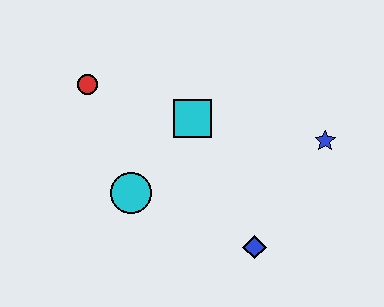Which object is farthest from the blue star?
The red circle is farthest from the blue star.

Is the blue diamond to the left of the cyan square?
No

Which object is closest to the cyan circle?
The cyan square is closest to the cyan circle.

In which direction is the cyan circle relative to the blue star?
The cyan circle is to the left of the blue star.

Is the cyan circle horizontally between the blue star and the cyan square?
No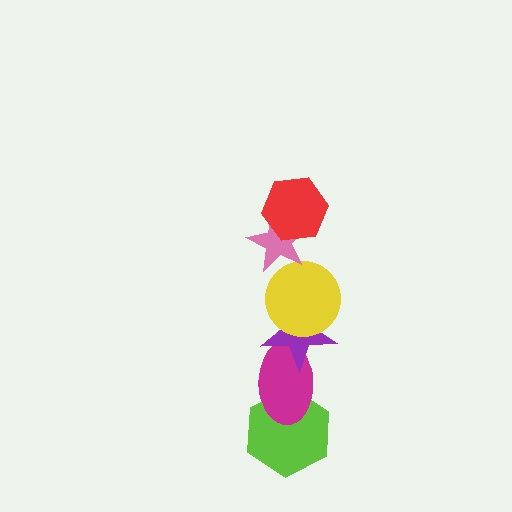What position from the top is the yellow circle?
The yellow circle is 3rd from the top.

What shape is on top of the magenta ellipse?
The purple star is on top of the magenta ellipse.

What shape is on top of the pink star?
The red hexagon is on top of the pink star.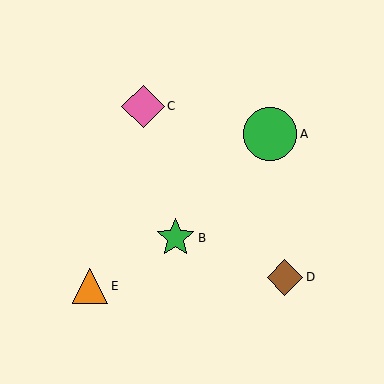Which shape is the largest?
The green circle (labeled A) is the largest.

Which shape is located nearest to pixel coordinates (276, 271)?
The brown diamond (labeled D) at (285, 277) is nearest to that location.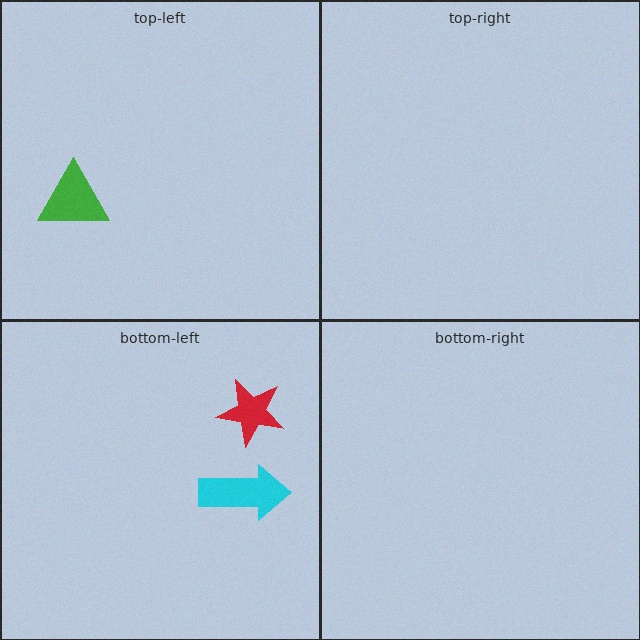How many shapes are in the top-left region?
1.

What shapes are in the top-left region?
The green triangle.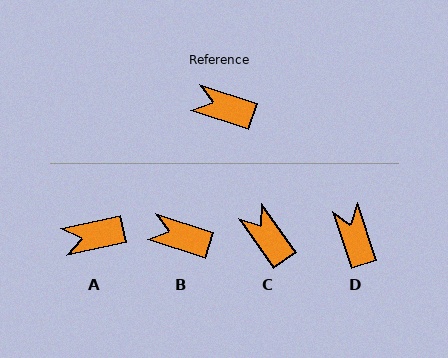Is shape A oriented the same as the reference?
No, it is off by about 31 degrees.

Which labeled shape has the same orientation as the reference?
B.